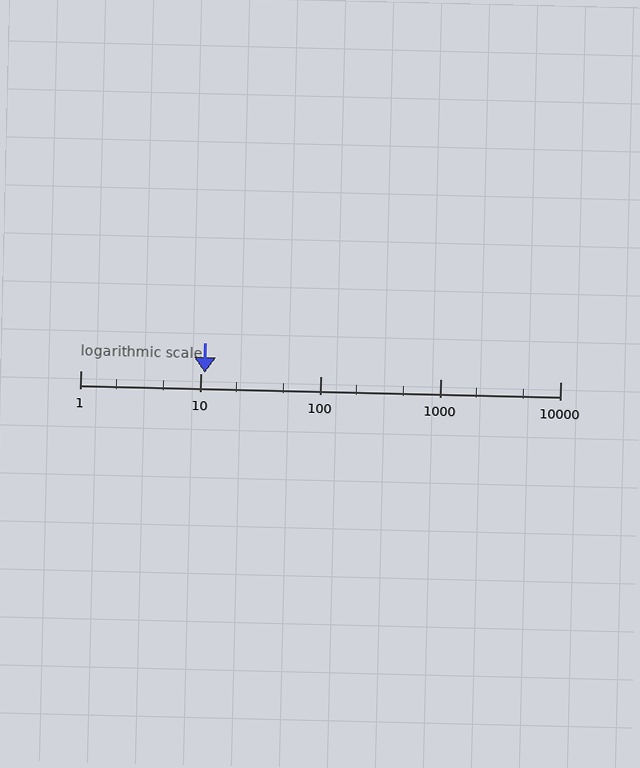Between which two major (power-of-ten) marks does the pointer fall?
The pointer is between 10 and 100.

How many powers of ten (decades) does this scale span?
The scale spans 4 decades, from 1 to 10000.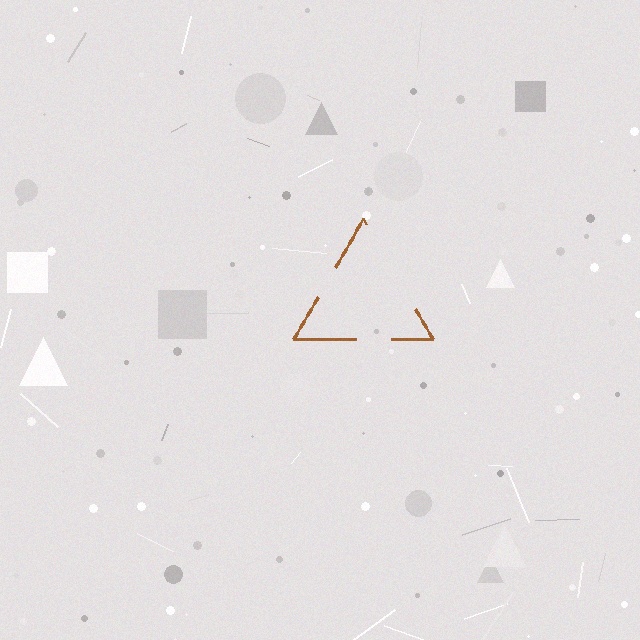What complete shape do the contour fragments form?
The contour fragments form a triangle.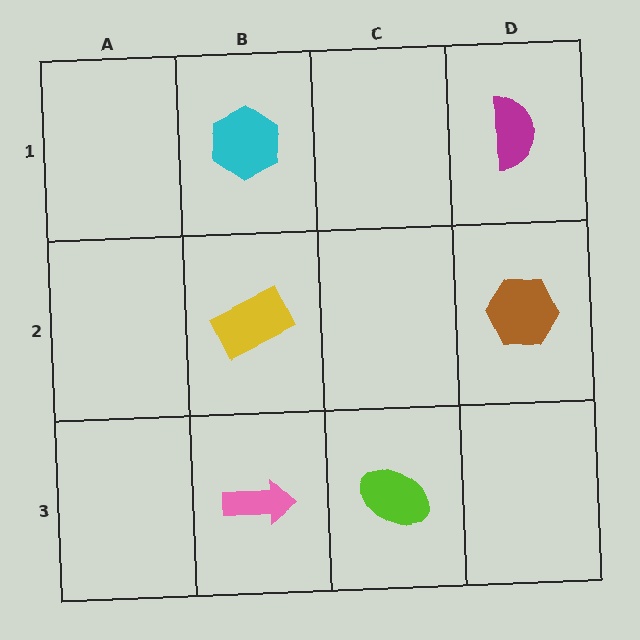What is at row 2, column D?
A brown hexagon.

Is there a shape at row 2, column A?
No, that cell is empty.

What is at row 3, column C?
A lime ellipse.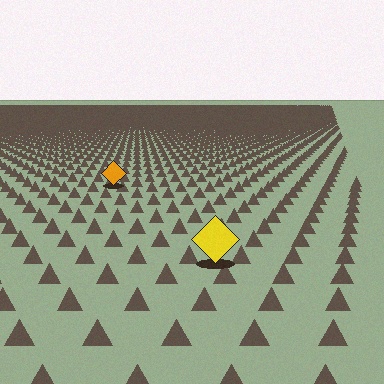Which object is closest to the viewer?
The yellow diamond is closest. The texture marks near it are larger and more spread out.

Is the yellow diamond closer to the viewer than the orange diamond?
Yes. The yellow diamond is closer — you can tell from the texture gradient: the ground texture is coarser near it.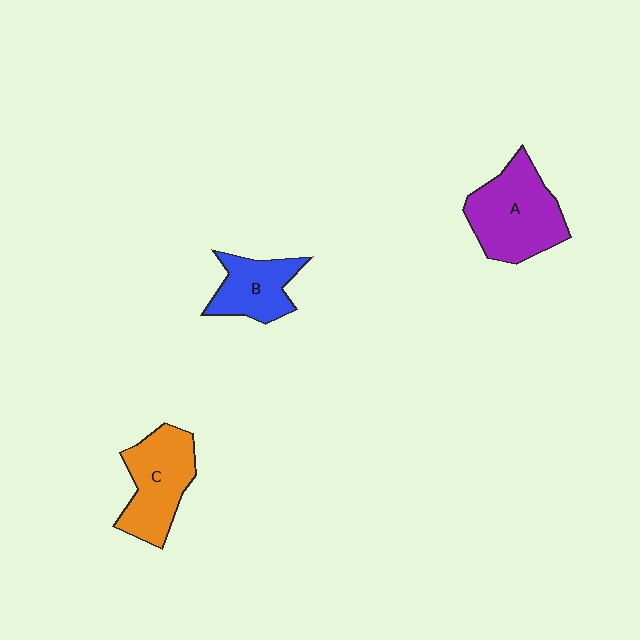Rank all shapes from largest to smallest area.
From largest to smallest: A (purple), C (orange), B (blue).